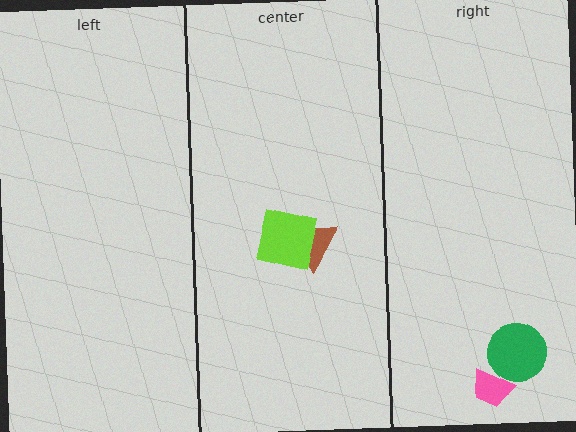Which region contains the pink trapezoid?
The right region.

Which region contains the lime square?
The center region.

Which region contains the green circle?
The right region.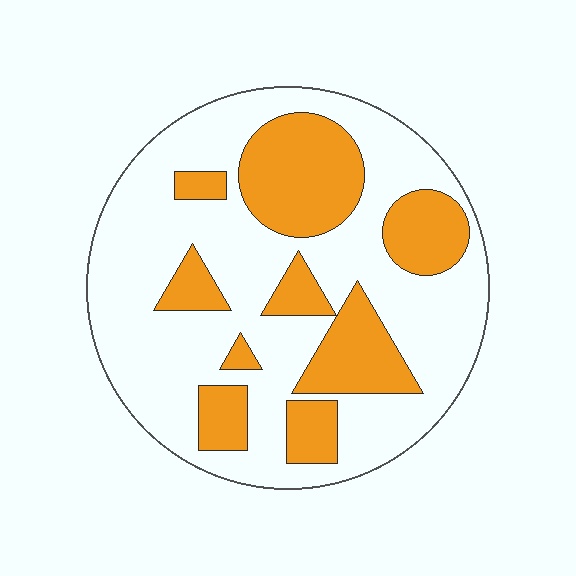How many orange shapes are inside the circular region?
9.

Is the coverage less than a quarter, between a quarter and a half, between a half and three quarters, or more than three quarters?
Between a quarter and a half.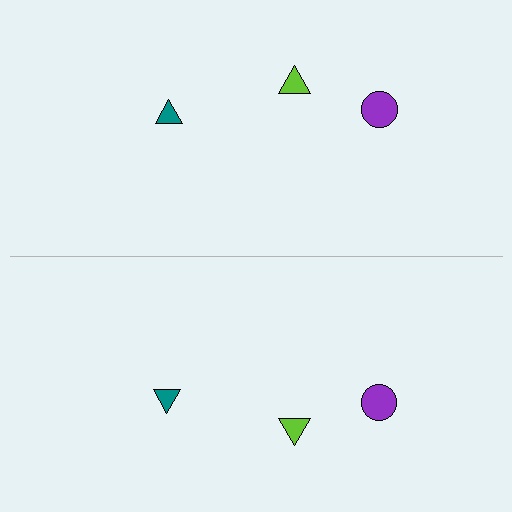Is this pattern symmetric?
Yes, this pattern has bilateral (reflection) symmetry.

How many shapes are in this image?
There are 6 shapes in this image.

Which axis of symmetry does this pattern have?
The pattern has a horizontal axis of symmetry running through the center of the image.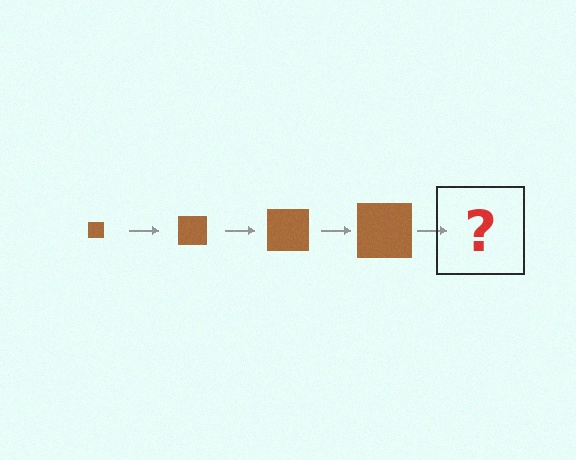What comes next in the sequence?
The next element should be a brown square, larger than the previous one.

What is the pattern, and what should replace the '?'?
The pattern is that the square gets progressively larger each step. The '?' should be a brown square, larger than the previous one.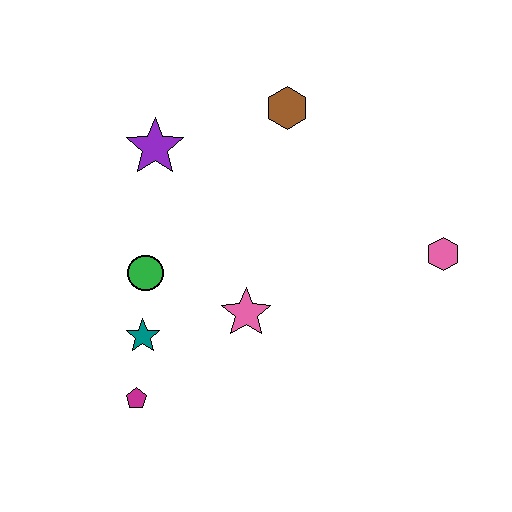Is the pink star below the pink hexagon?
Yes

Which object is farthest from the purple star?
The pink hexagon is farthest from the purple star.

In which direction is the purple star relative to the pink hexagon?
The purple star is to the left of the pink hexagon.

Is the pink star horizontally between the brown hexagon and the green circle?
Yes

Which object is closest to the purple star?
The green circle is closest to the purple star.